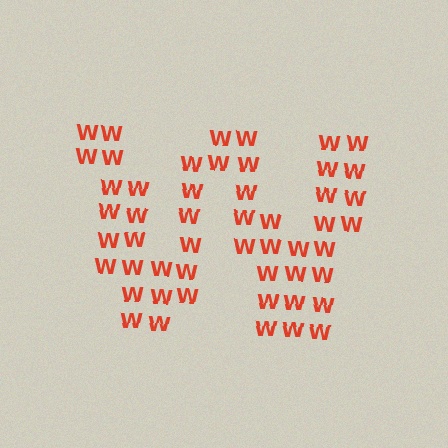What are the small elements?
The small elements are letter W's.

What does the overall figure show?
The overall figure shows the letter W.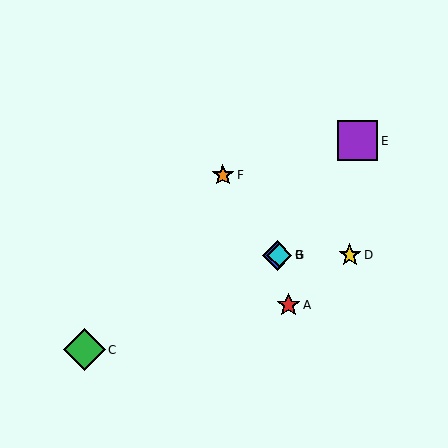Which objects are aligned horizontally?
Objects B, D, G are aligned horizontally.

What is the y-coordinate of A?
Object A is at y≈305.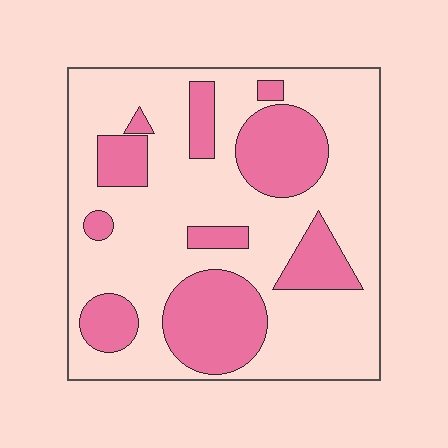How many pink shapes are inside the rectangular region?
10.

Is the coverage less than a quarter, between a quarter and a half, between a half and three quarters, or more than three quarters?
Between a quarter and a half.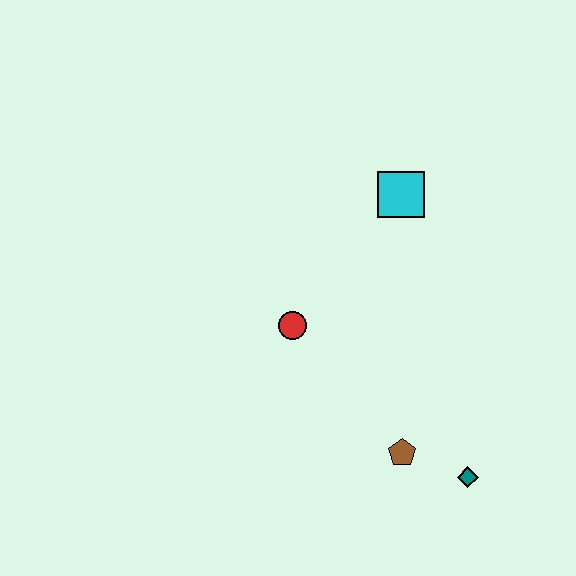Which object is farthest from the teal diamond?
The cyan square is farthest from the teal diamond.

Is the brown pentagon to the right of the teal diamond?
No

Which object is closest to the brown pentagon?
The teal diamond is closest to the brown pentagon.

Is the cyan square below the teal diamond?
No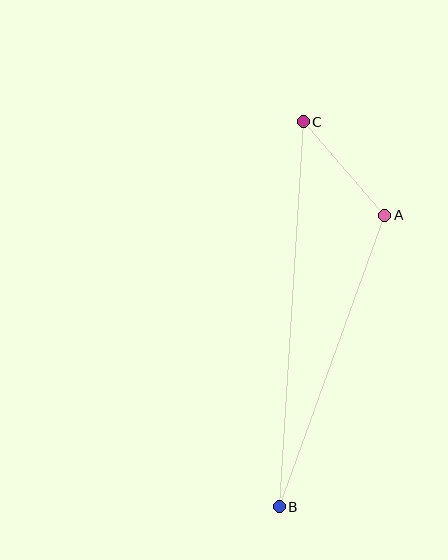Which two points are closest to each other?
Points A and C are closest to each other.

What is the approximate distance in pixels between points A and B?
The distance between A and B is approximately 310 pixels.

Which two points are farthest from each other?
Points B and C are farthest from each other.